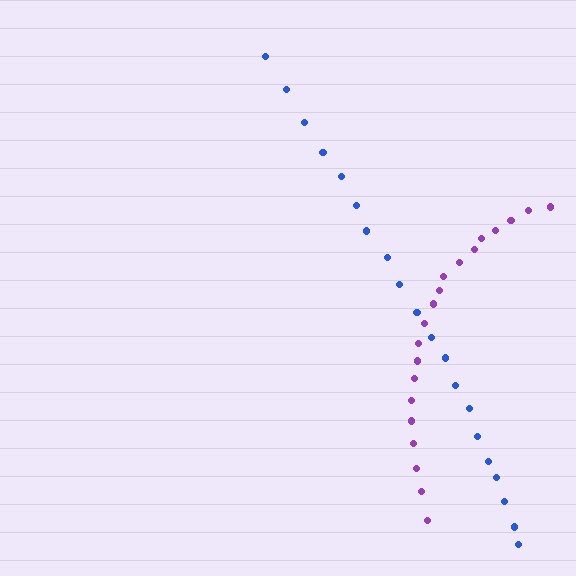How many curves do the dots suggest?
There are 2 distinct paths.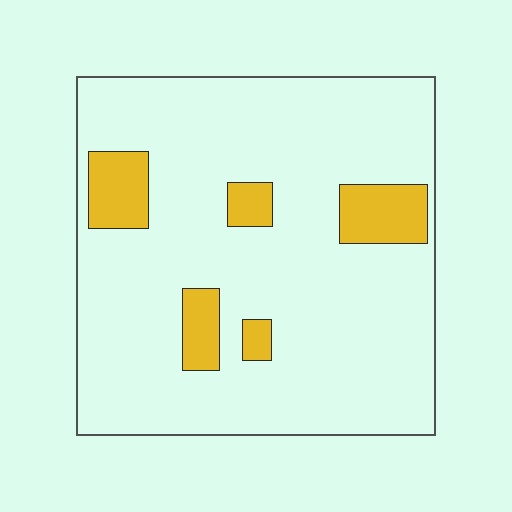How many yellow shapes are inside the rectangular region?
5.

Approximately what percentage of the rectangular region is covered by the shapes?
Approximately 15%.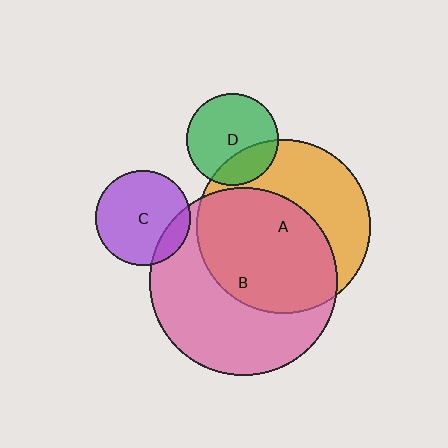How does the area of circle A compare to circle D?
Approximately 3.6 times.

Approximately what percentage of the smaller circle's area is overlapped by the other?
Approximately 15%.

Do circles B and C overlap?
Yes.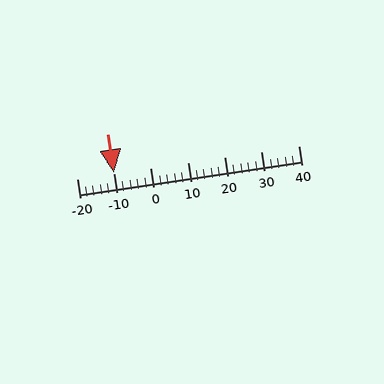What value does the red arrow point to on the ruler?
The red arrow points to approximately -10.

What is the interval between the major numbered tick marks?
The major tick marks are spaced 10 units apart.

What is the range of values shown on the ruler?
The ruler shows values from -20 to 40.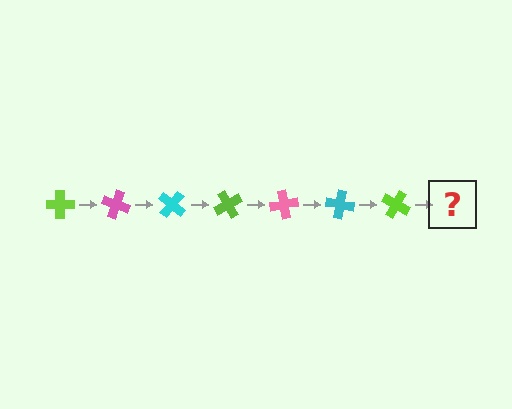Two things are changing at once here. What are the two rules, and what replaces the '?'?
The two rules are that it rotates 20 degrees each step and the color cycles through lime, pink, and cyan. The '?' should be a pink cross, rotated 140 degrees from the start.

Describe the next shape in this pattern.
It should be a pink cross, rotated 140 degrees from the start.